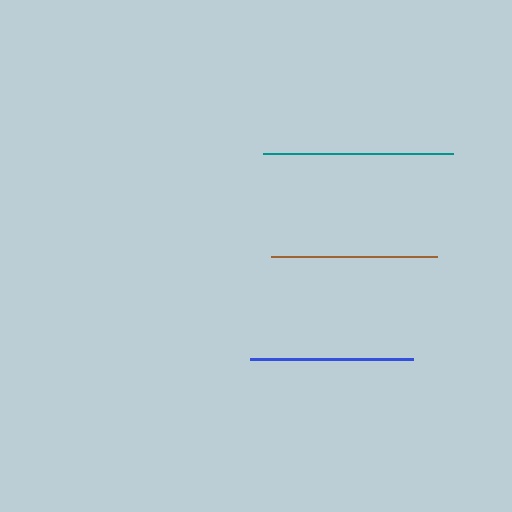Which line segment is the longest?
The teal line is the longest at approximately 191 pixels.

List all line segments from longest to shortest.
From longest to shortest: teal, brown, blue.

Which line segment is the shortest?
The blue line is the shortest at approximately 162 pixels.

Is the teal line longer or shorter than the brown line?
The teal line is longer than the brown line.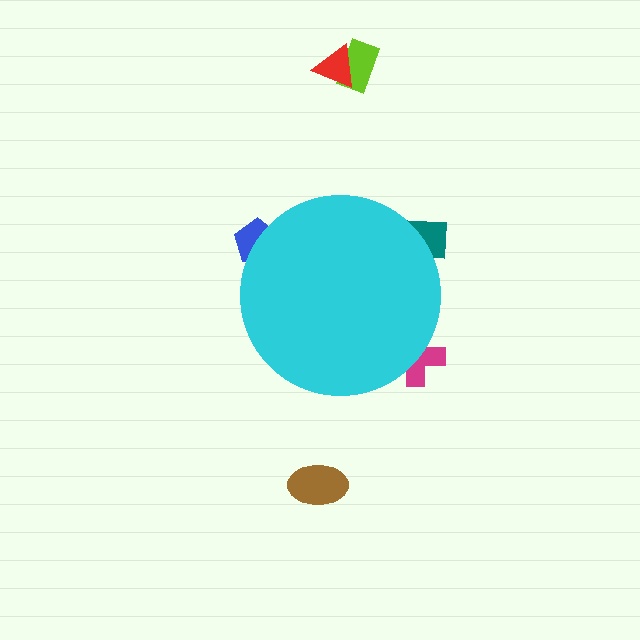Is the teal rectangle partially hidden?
Yes, the teal rectangle is partially hidden behind the cyan circle.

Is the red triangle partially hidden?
No, the red triangle is fully visible.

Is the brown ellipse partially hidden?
No, the brown ellipse is fully visible.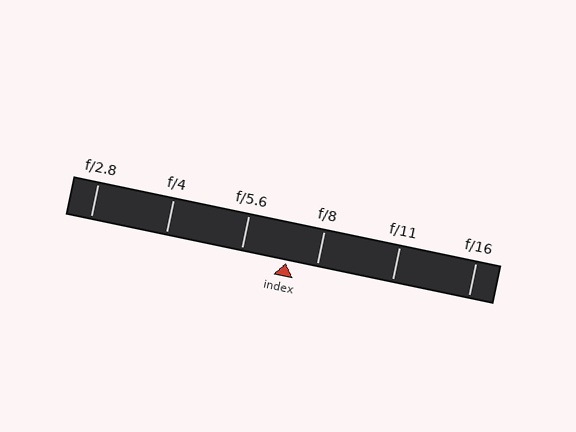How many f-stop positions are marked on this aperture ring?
There are 6 f-stop positions marked.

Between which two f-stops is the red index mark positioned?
The index mark is between f/5.6 and f/8.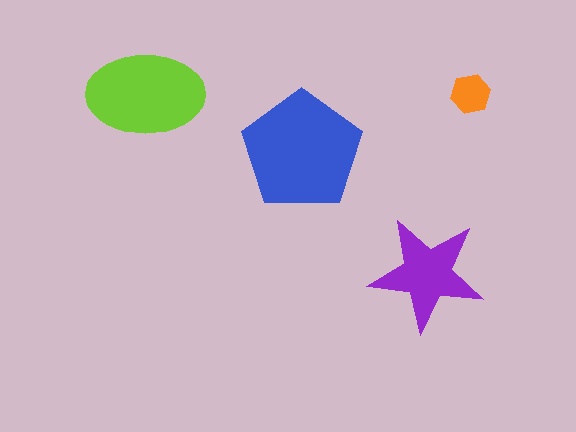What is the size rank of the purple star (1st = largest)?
3rd.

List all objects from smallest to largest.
The orange hexagon, the purple star, the lime ellipse, the blue pentagon.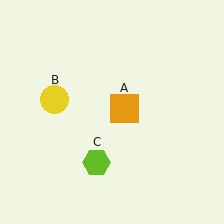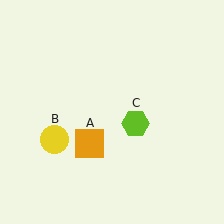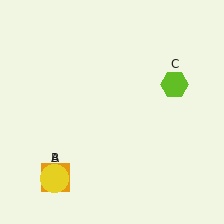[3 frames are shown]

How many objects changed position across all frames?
3 objects changed position: orange square (object A), yellow circle (object B), lime hexagon (object C).